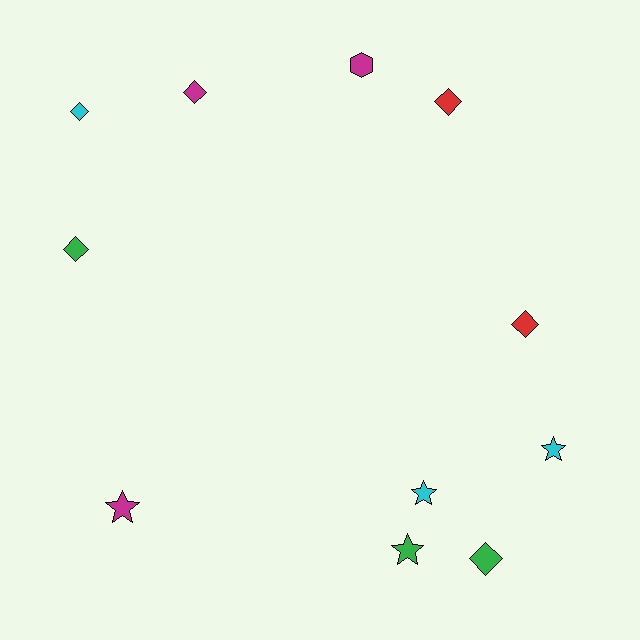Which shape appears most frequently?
Diamond, with 6 objects.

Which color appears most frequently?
Cyan, with 3 objects.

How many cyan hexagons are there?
There are no cyan hexagons.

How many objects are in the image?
There are 11 objects.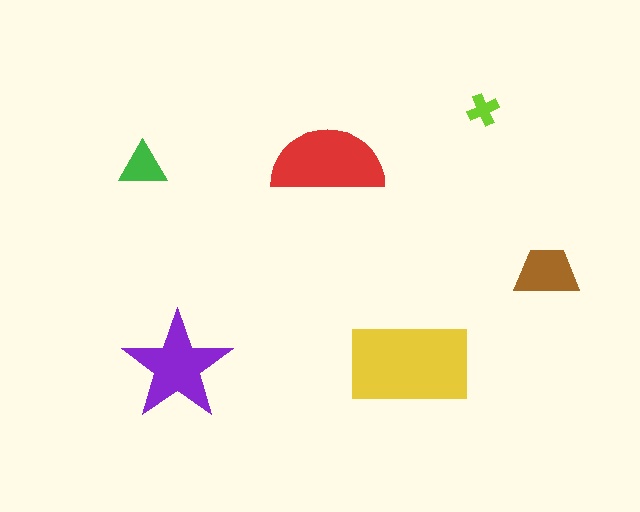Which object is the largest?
The yellow rectangle.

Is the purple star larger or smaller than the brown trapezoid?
Larger.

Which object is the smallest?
The lime cross.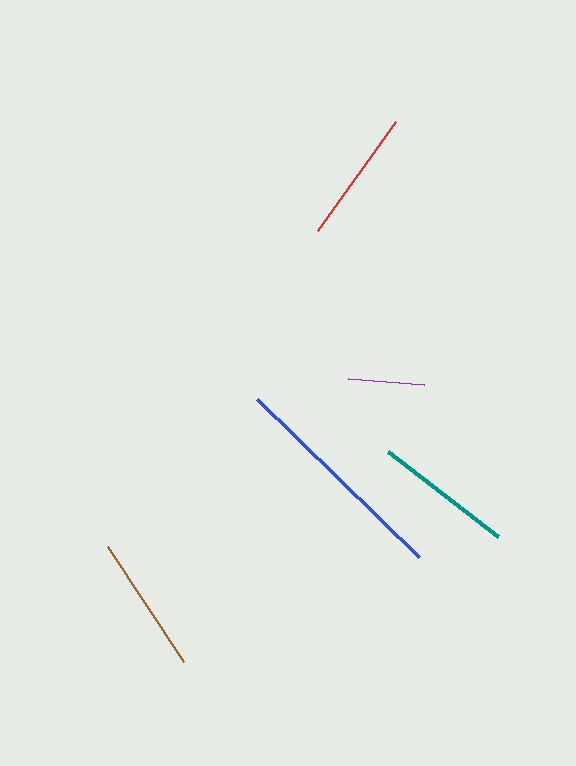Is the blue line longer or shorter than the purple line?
The blue line is longer than the purple line.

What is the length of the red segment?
The red segment is approximately 134 pixels long.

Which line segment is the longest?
The blue line is the longest at approximately 226 pixels.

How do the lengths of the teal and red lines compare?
The teal and red lines are approximately the same length.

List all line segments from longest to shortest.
From longest to shortest: blue, teal, brown, red, purple.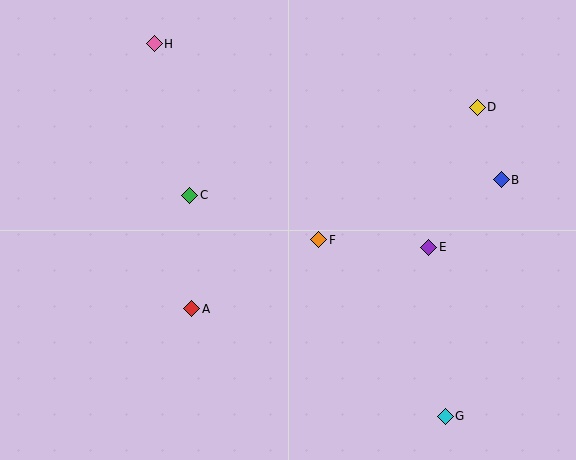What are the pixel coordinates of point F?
Point F is at (319, 240).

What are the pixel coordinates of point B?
Point B is at (501, 180).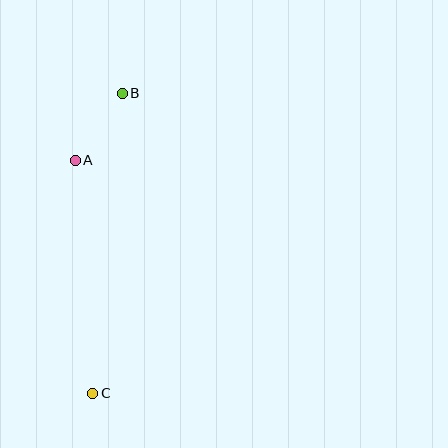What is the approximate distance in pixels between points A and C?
The distance between A and C is approximately 234 pixels.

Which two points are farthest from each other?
Points B and C are farthest from each other.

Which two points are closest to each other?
Points A and B are closest to each other.